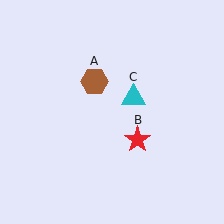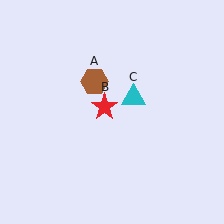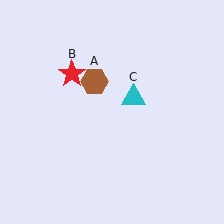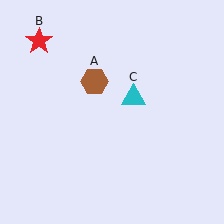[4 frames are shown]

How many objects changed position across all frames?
1 object changed position: red star (object B).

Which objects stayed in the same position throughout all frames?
Brown hexagon (object A) and cyan triangle (object C) remained stationary.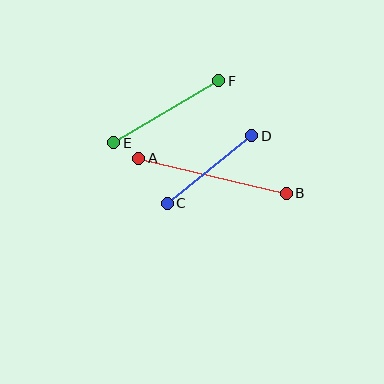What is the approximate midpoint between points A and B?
The midpoint is at approximately (213, 176) pixels.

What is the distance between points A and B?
The distance is approximately 151 pixels.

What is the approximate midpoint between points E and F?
The midpoint is at approximately (166, 112) pixels.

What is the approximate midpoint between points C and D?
The midpoint is at approximately (210, 170) pixels.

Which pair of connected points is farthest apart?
Points A and B are farthest apart.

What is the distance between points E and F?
The distance is approximately 122 pixels.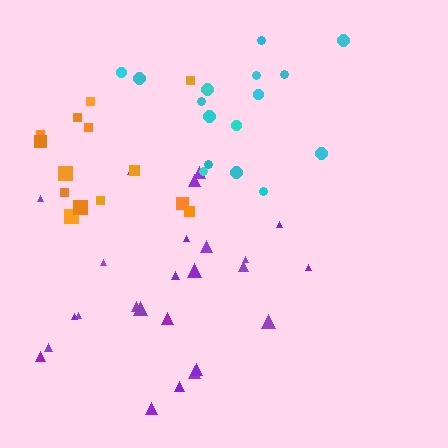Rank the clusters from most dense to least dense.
purple, orange, cyan.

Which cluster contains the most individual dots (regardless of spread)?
Purple (25).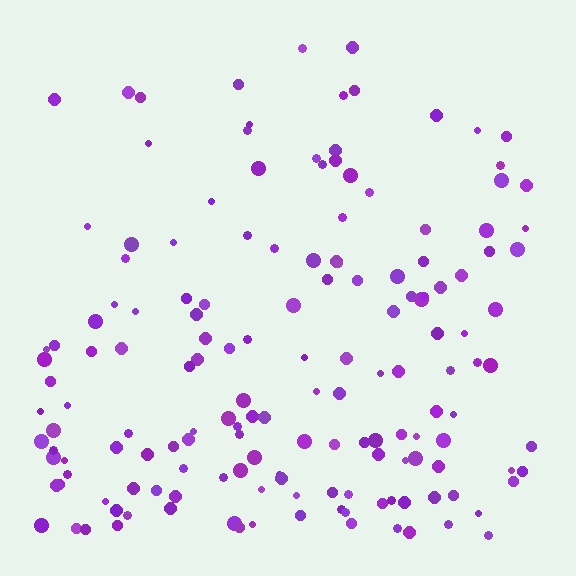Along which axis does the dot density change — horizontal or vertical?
Vertical.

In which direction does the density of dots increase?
From top to bottom, with the bottom side densest.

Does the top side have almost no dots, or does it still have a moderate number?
Still a moderate number, just noticeably fewer than the bottom.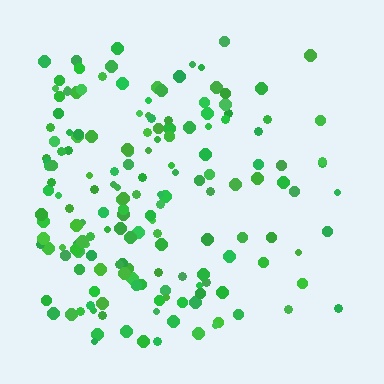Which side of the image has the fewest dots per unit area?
The right.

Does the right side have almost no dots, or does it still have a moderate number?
Still a moderate number, just noticeably fewer than the left.